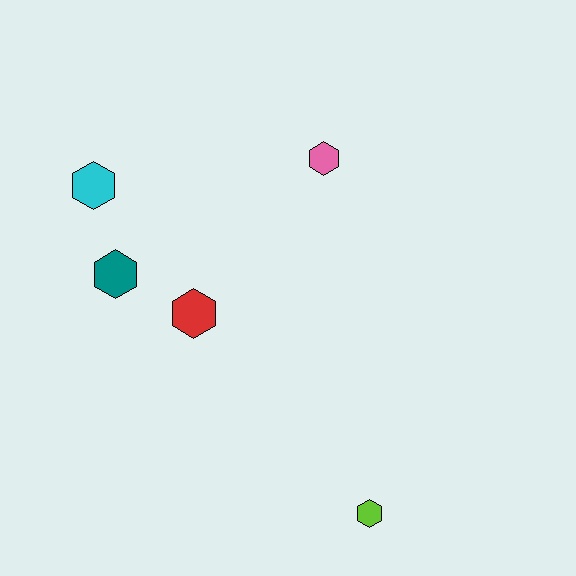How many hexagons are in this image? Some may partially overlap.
There are 5 hexagons.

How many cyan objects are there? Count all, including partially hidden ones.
There is 1 cyan object.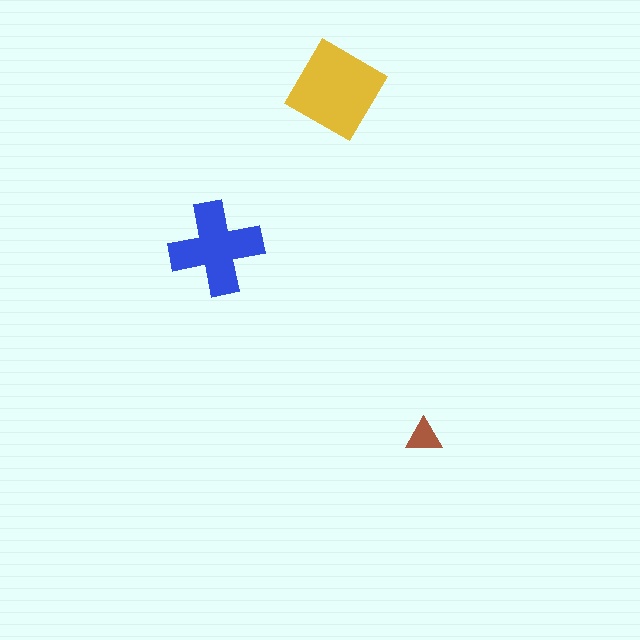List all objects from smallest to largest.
The brown triangle, the blue cross, the yellow diamond.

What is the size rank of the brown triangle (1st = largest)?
3rd.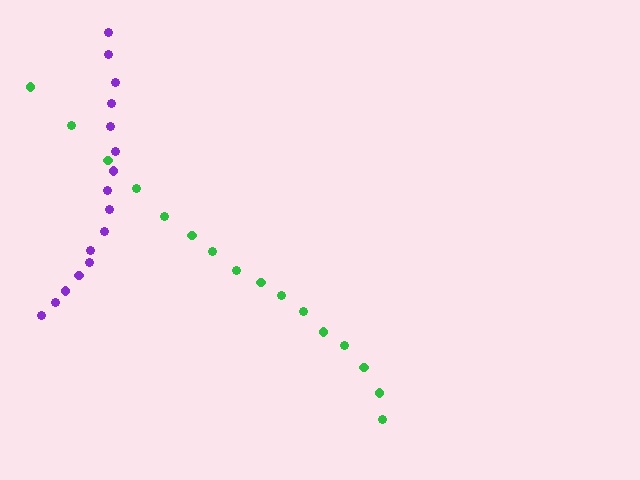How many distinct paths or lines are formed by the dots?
There are 2 distinct paths.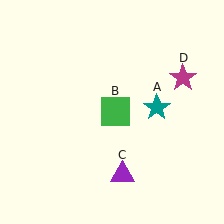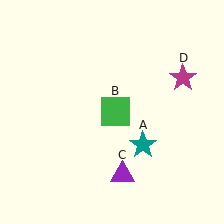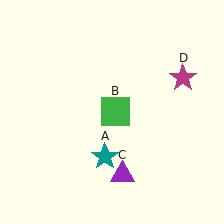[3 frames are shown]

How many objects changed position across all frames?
1 object changed position: teal star (object A).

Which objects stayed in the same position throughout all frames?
Green square (object B) and purple triangle (object C) and magenta star (object D) remained stationary.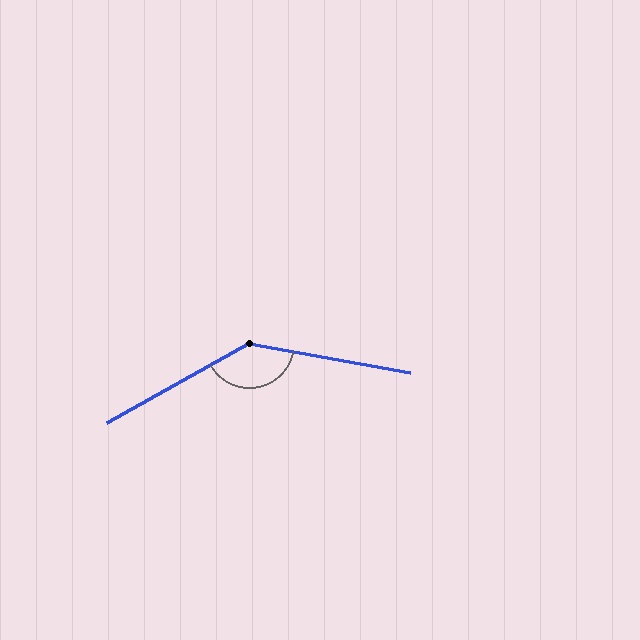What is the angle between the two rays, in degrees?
Approximately 141 degrees.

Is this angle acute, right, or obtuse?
It is obtuse.